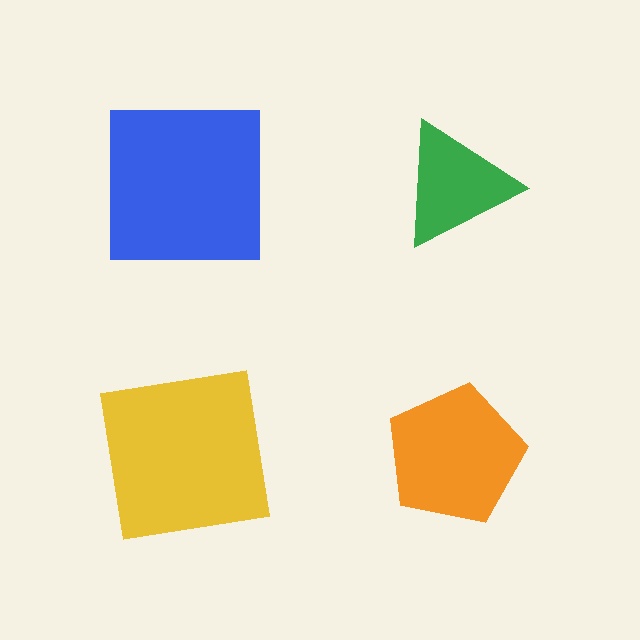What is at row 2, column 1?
A yellow square.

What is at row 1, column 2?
A green triangle.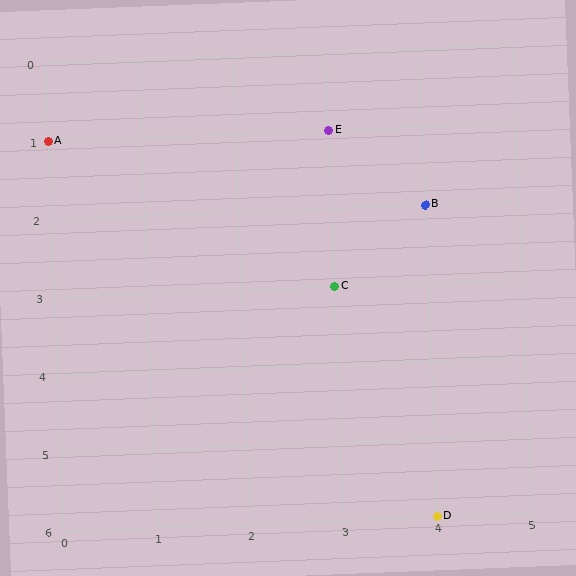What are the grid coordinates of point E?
Point E is at grid coordinates (3, 1).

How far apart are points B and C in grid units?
Points B and C are 1 column and 1 row apart (about 1.4 grid units diagonally).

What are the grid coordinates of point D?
Point D is at grid coordinates (4, 6).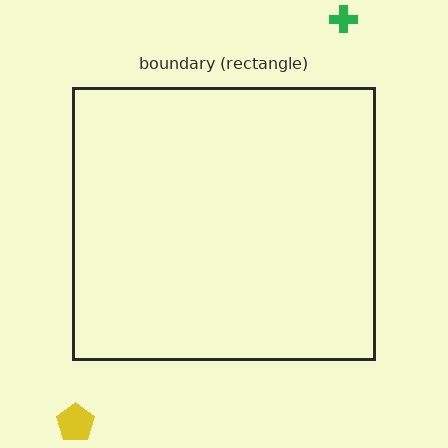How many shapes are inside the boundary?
0 inside, 2 outside.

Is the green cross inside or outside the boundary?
Outside.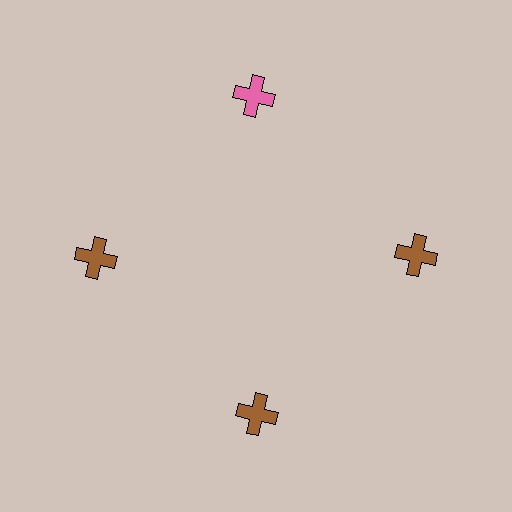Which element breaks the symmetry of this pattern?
The pink cross at roughly the 12 o'clock position breaks the symmetry. All other shapes are brown crosses.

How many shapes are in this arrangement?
There are 4 shapes arranged in a ring pattern.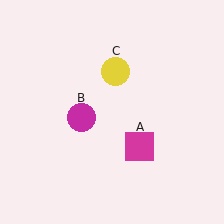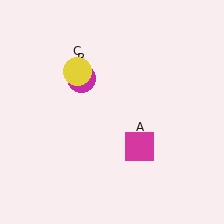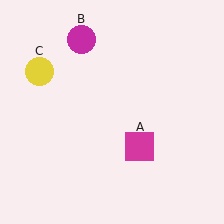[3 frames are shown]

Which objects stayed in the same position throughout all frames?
Magenta square (object A) remained stationary.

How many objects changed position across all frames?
2 objects changed position: magenta circle (object B), yellow circle (object C).